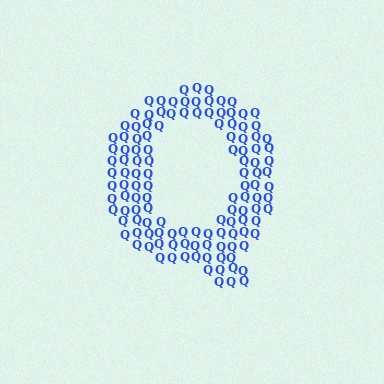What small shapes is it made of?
It is made of small letter Q's.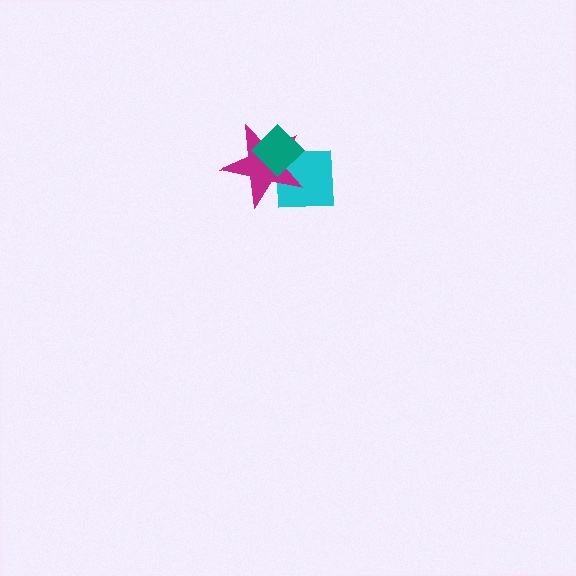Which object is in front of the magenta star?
The teal diamond is in front of the magenta star.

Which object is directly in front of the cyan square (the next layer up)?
The magenta star is directly in front of the cyan square.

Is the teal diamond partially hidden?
No, no other shape covers it.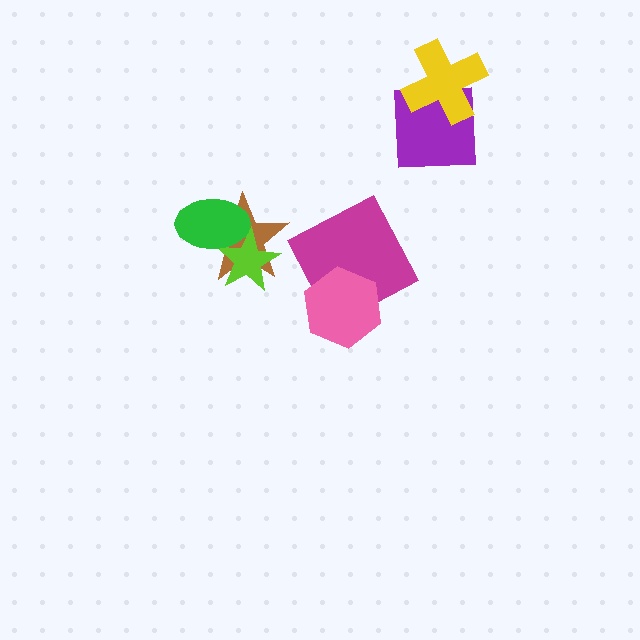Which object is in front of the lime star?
The green ellipse is in front of the lime star.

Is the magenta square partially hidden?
Yes, it is partially covered by another shape.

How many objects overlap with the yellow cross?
1 object overlaps with the yellow cross.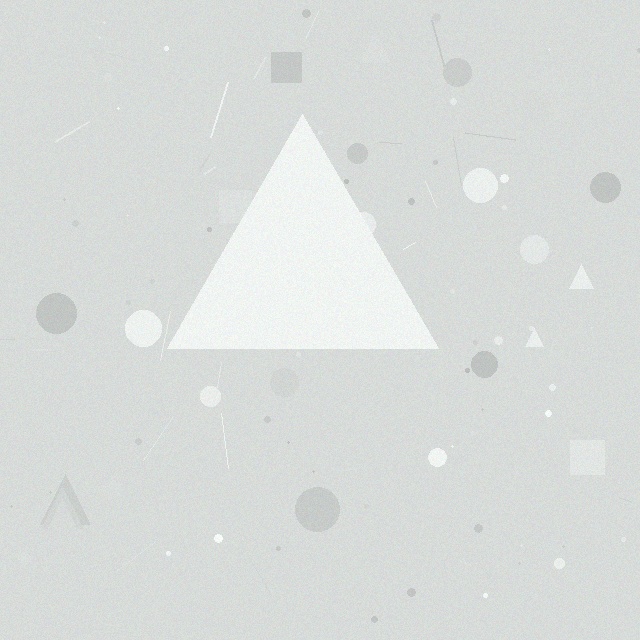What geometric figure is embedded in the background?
A triangle is embedded in the background.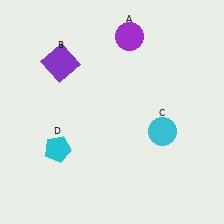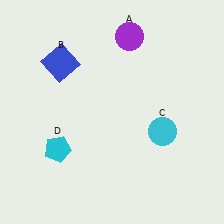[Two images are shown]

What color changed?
The square (B) changed from purple in Image 1 to blue in Image 2.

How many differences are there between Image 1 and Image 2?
There is 1 difference between the two images.